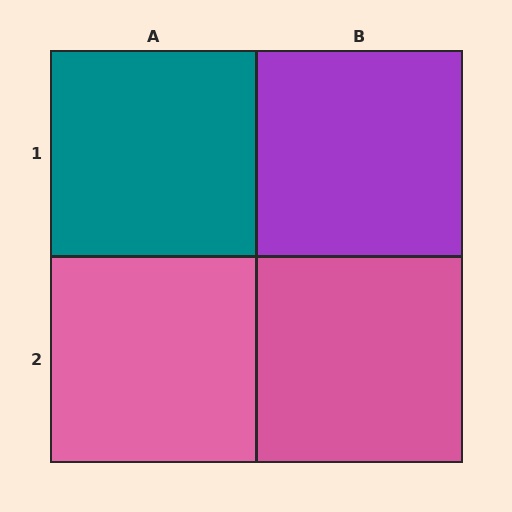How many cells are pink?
2 cells are pink.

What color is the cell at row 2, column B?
Pink.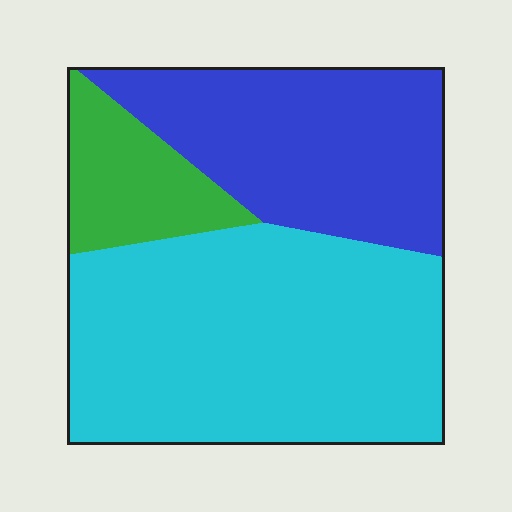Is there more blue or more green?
Blue.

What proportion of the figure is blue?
Blue takes up between a sixth and a third of the figure.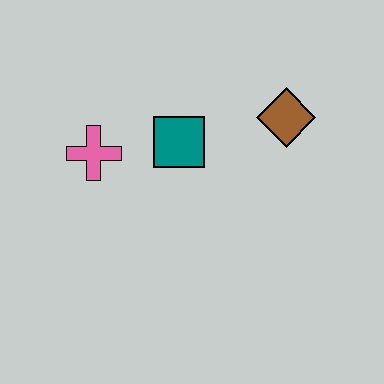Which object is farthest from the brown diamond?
The pink cross is farthest from the brown diamond.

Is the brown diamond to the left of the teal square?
No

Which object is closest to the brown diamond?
The teal square is closest to the brown diamond.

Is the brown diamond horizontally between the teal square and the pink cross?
No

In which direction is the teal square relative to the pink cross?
The teal square is to the right of the pink cross.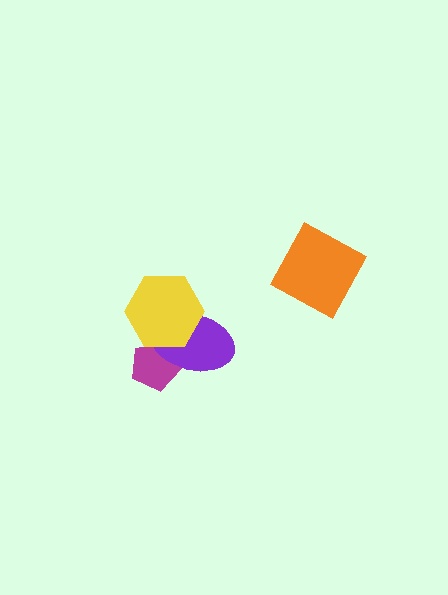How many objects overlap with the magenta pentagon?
2 objects overlap with the magenta pentagon.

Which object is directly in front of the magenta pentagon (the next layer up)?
The purple ellipse is directly in front of the magenta pentagon.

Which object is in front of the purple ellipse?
The yellow hexagon is in front of the purple ellipse.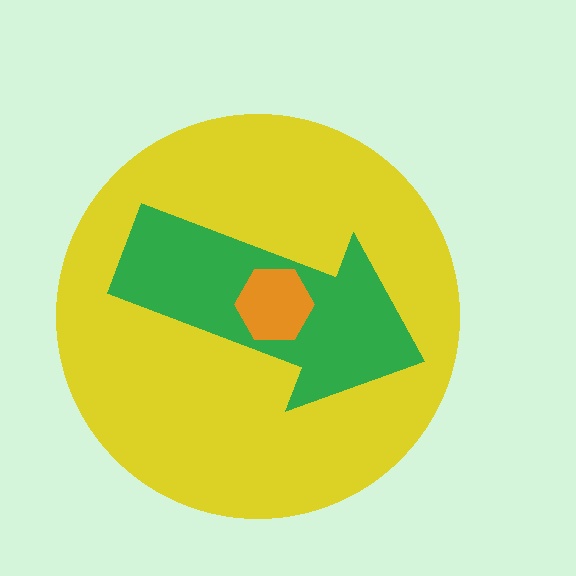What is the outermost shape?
The yellow circle.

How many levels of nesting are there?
3.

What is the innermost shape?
The orange hexagon.